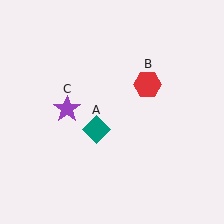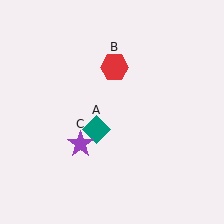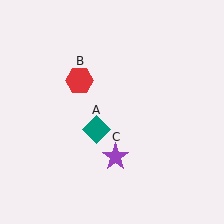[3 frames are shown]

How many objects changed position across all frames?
2 objects changed position: red hexagon (object B), purple star (object C).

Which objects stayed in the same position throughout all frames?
Teal diamond (object A) remained stationary.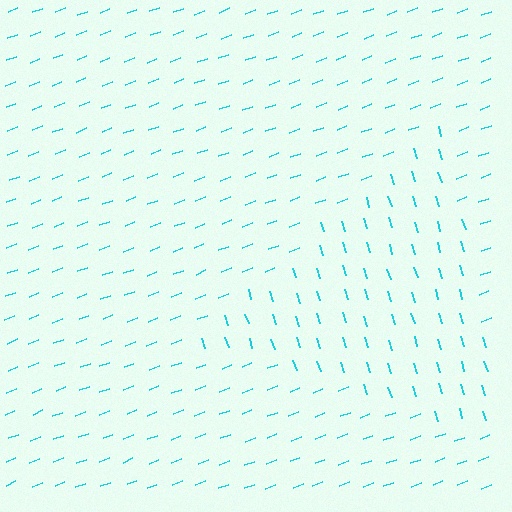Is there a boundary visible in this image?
Yes, there is a texture boundary formed by a change in line orientation.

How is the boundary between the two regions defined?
The boundary is defined purely by a change in line orientation (approximately 86 degrees difference). All lines are the same color and thickness.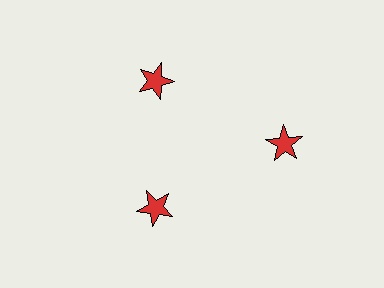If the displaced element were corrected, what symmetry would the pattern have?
It would have 3-fold rotational symmetry — the pattern would map onto itself every 120 degrees.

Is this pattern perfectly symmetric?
No. The 3 red stars are arranged in a ring, but one element near the 3 o'clock position is pushed outward from the center, breaking the 3-fold rotational symmetry.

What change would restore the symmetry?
The symmetry would be restored by moving it inward, back onto the ring so that all 3 stars sit at equal angles and equal distance from the center.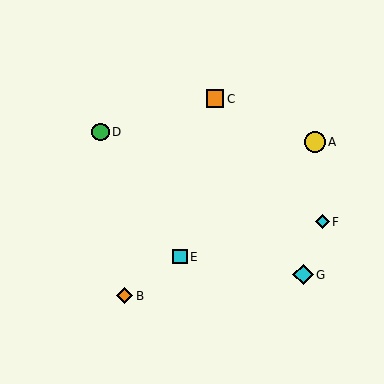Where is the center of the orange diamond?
The center of the orange diamond is at (125, 296).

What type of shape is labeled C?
Shape C is an orange square.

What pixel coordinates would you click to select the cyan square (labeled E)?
Click at (180, 257) to select the cyan square E.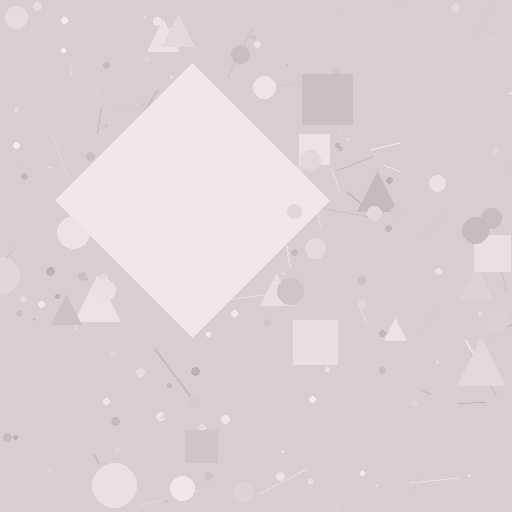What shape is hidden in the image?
A diamond is hidden in the image.